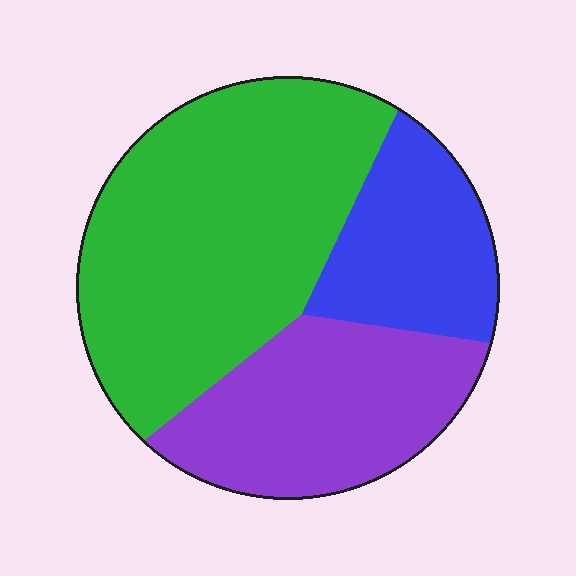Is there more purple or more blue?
Purple.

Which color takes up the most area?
Green, at roughly 50%.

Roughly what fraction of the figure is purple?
Purple covers 29% of the figure.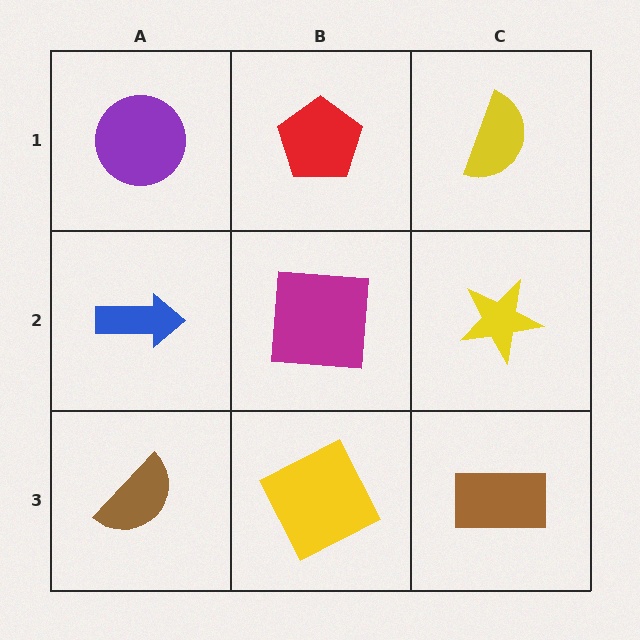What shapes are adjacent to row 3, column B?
A magenta square (row 2, column B), a brown semicircle (row 3, column A), a brown rectangle (row 3, column C).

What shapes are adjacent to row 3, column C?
A yellow star (row 2, column C), a yellow square (row 3, column B).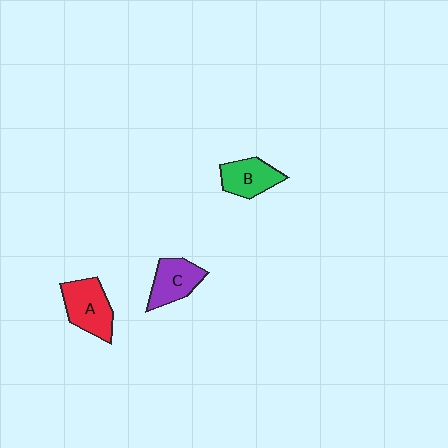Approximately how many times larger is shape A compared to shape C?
Approximately 1.2 times.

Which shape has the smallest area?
Shape B (green).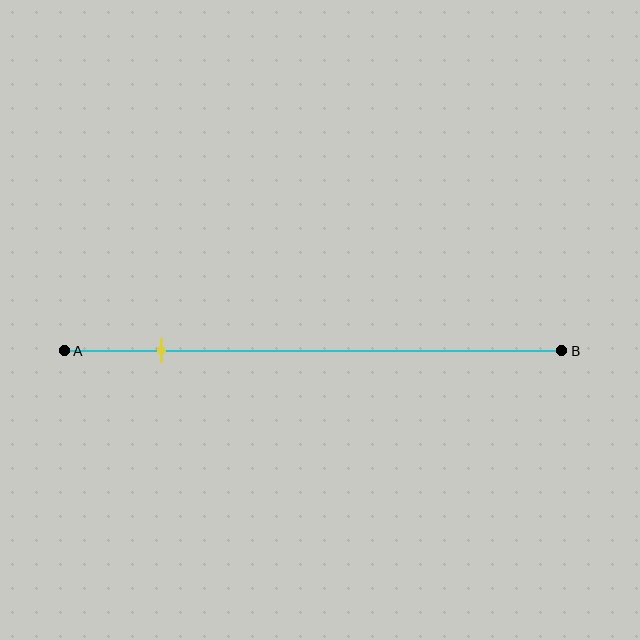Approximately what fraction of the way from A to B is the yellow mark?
The yellow mark is approximately 20% of the way from A to B.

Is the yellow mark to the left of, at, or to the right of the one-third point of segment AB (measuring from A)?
The yellow mark is to the left of the one-third point of segment AB.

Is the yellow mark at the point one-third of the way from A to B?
No, the mark is at about 20% from A, not at the 33% one-third point.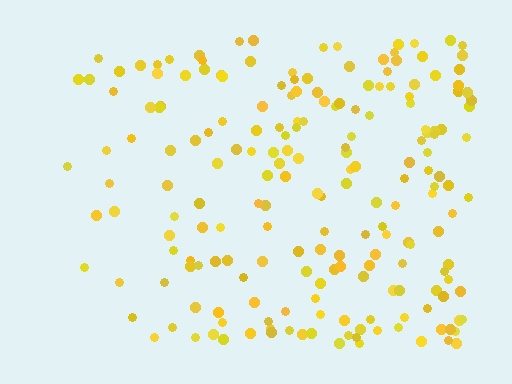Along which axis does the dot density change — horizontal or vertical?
Horizontal.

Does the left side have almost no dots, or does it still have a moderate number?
Still a moderate number, just noticeably fewer than the right.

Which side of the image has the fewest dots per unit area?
The left.